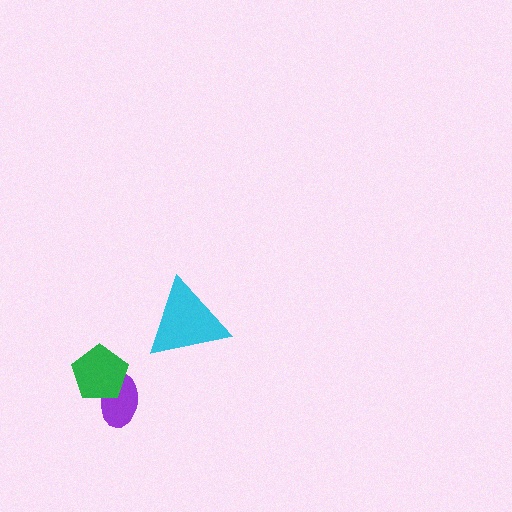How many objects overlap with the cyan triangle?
0 objects overlap with the cyan triangle.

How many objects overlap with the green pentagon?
1 object overlaps with the green pentagon.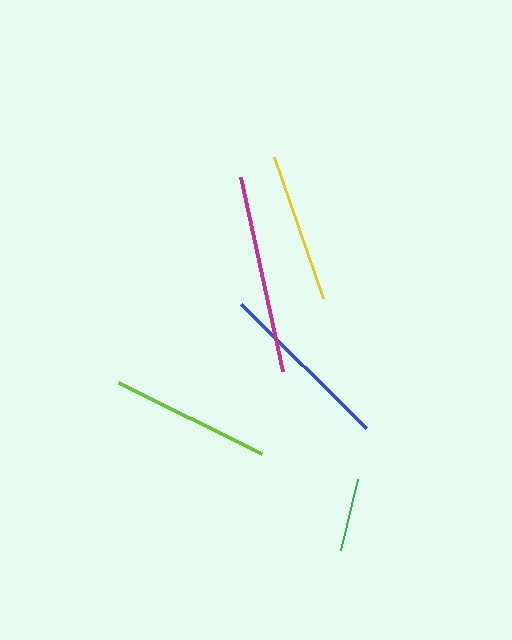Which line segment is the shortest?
The green line is the shortest at approximately 73 pixels.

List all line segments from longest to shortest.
From longest to shortest: magenta, blue, lime, yellow, green.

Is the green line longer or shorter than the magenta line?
The magenta line is longer than the green line.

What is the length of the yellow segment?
The yellow segment is approximately 150 pixels long.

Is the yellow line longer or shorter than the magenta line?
The magenta line is longer than the yellow line.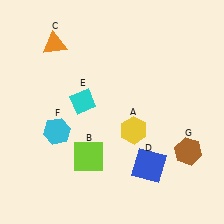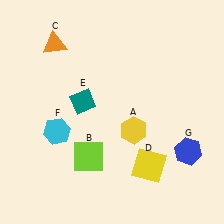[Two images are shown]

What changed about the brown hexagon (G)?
In Image 1, G is brown. In Image 2, it changed to blue.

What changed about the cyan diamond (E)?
In Image 1, E is cyan. In Image 2, it changed to teal.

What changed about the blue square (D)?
In Image 1, D is blue. In Image 2, it changed to yellow.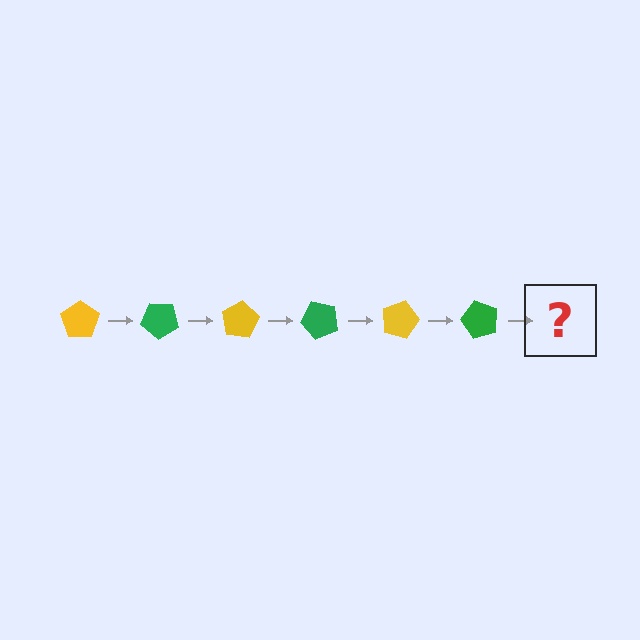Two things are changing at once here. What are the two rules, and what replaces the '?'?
The two rules are that it rotates 40 degrees each step and the color cycles through yellow and green. The '?' should be a yellow pentagon, rotated 240 degrees from the start.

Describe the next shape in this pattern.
It should be a yellow pentagon, rotated 240 degrees from the start.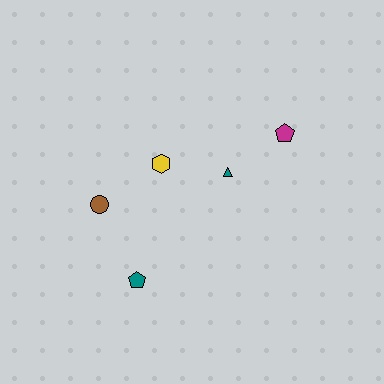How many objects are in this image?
There are 5 objects.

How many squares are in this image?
There are no squares.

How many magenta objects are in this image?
There is 1 magenta object.